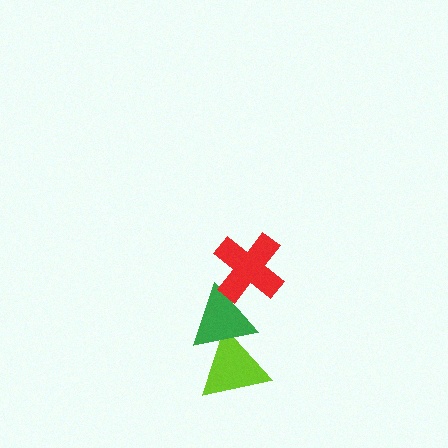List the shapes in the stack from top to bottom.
From top to bottom: the red cross, the green triangle, the lime triangle.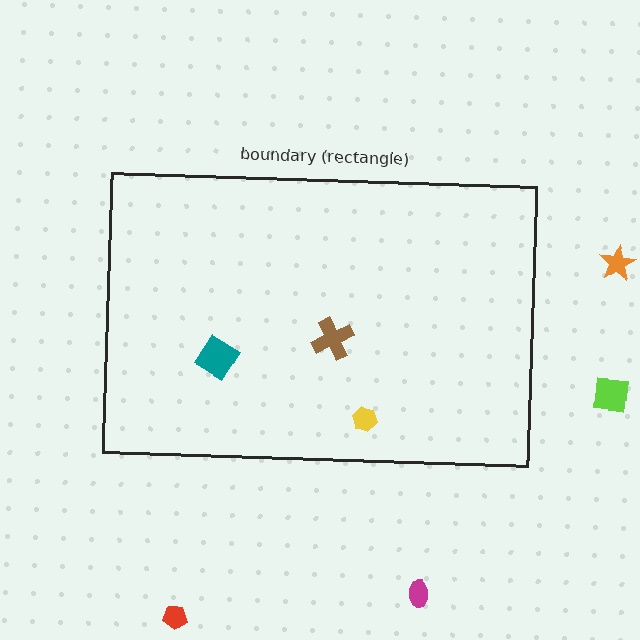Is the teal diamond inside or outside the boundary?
Inside.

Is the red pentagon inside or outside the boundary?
Outside.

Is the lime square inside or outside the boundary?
Outside.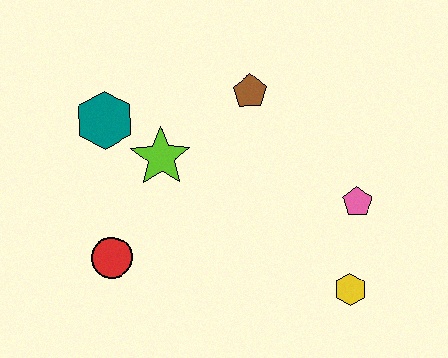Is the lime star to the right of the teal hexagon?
Yes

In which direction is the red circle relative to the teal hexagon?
The red circle is below the teal hexagon.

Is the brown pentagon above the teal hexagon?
Yes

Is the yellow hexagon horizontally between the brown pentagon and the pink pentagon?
Yes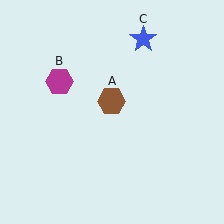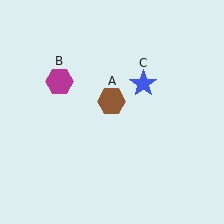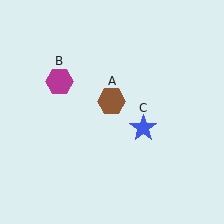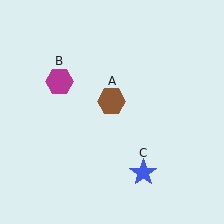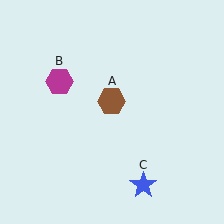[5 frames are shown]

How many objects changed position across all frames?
1 object changed position: blue star (object C).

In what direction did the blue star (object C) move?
The blue star (object C) moved down.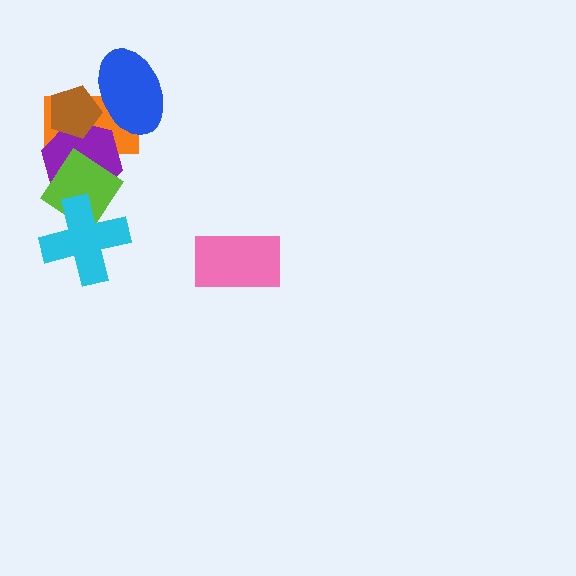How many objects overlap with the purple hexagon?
3 objects overlap with the purple hexagon.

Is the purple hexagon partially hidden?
Yes, it is partially covered by another shape.